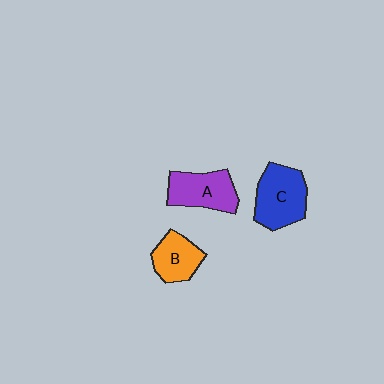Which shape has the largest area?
Shape C (blue).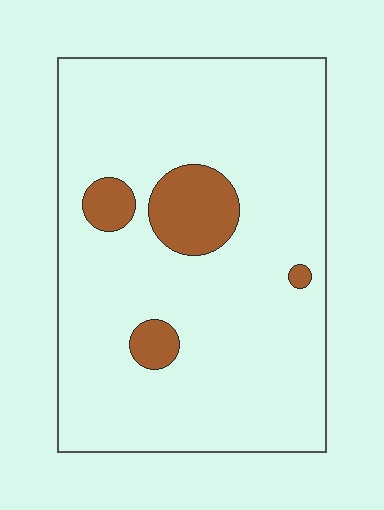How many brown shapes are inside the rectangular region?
4.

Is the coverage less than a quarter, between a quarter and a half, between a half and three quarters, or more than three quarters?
Less than a quarter.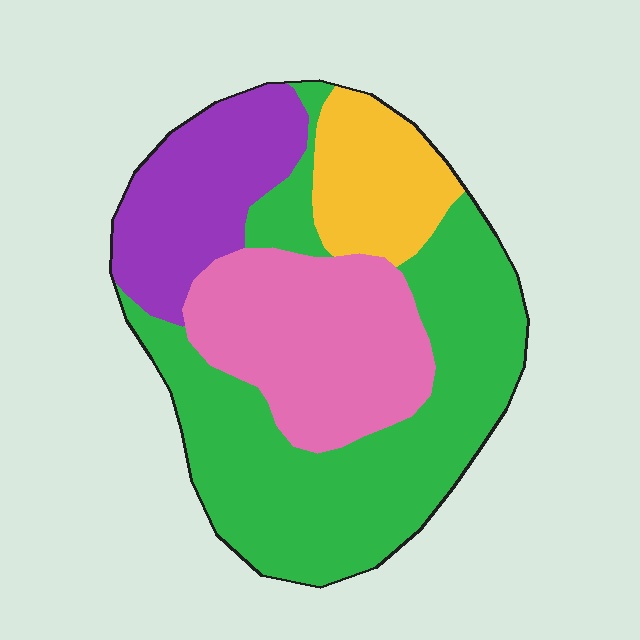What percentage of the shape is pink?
Pink takes up about one quarter (1/4) of the shape.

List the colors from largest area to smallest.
From largest to smallest: green, pink, purple, yellow.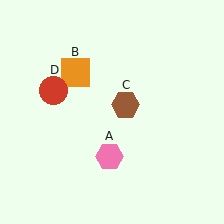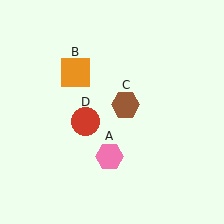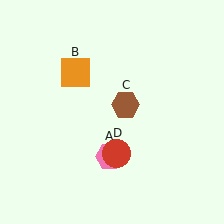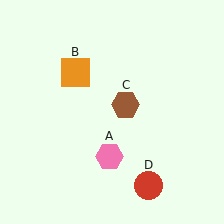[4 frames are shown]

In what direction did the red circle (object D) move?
The red circle (object D) moved down and to the right.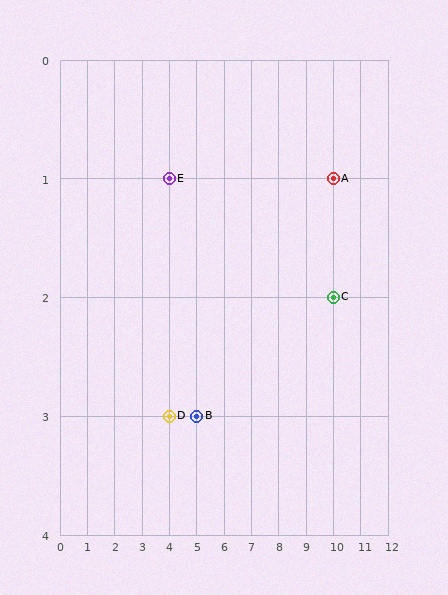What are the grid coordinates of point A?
Point A is at grid coordinates (10, 1).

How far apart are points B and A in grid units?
Points B and A are 5 columns and 2 rows apart (about 5.4 grid units diagonally).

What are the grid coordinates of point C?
Point C is at grid coordinates (10, 2).